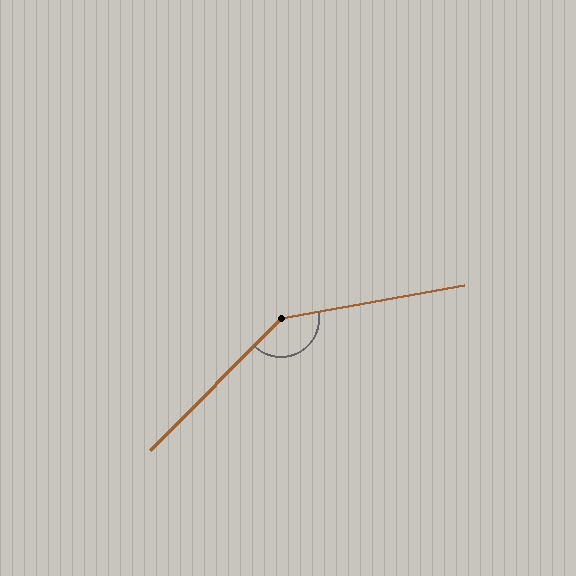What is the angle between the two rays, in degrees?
Approximately 145 degrees.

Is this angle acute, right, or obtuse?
It is obtuse.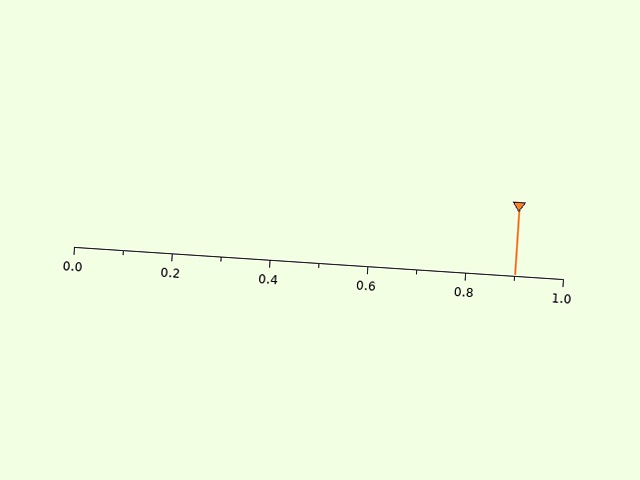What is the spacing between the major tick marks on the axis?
The major ticks are spaced 0.2 apart.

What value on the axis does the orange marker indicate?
The marker indicates approximately 0.9.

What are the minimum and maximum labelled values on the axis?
The axis runs from 0.0 to 1.0.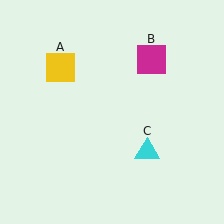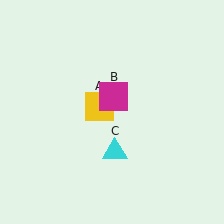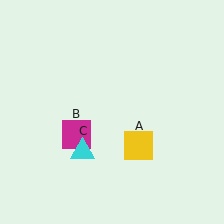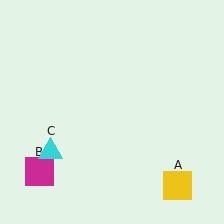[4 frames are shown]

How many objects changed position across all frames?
3 objects changed position: yellow square (object A), magenta square (object B), cyan triangle (object C).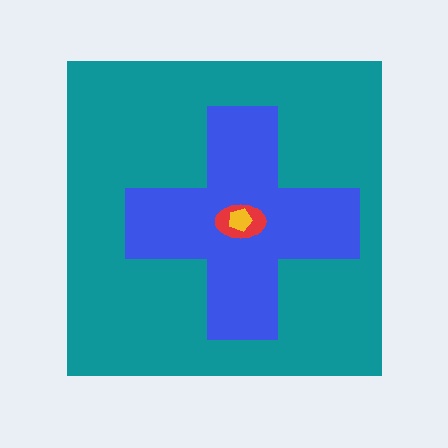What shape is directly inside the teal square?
The blue cross.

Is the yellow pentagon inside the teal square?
Yes.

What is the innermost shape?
The yellow pentagon.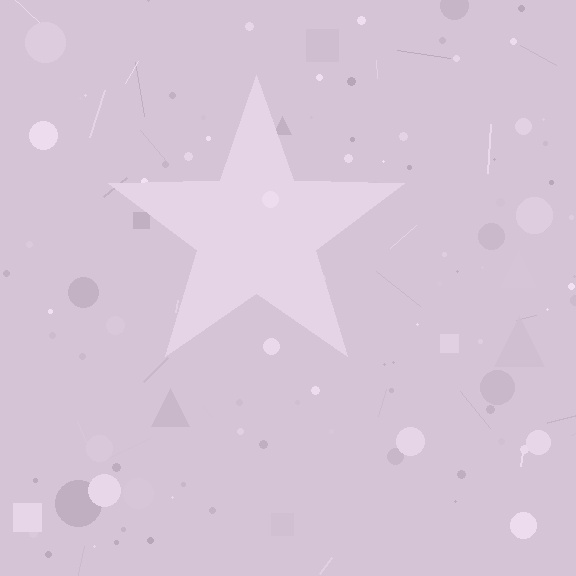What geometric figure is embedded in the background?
A star is embedded in the background.